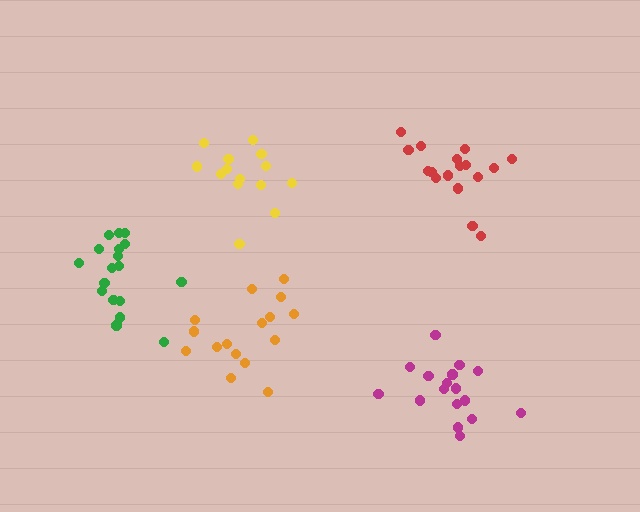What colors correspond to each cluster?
The clusters are colored: red, magenta, green, yellow, orange.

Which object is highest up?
The yellow cluster is topmost.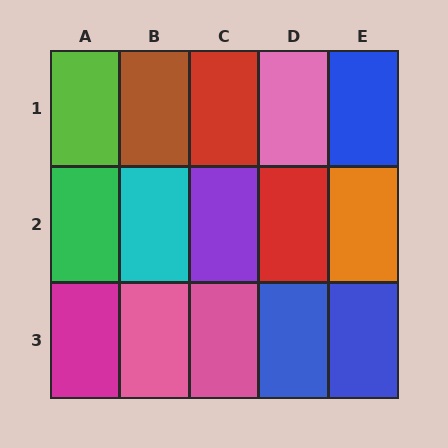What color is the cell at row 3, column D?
Blue.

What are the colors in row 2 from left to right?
Green, cyan, purple, red, orange.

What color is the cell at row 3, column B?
Pink.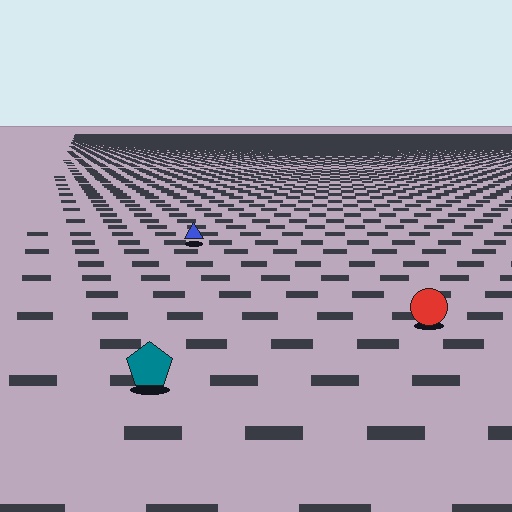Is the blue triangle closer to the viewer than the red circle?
No. The red circle is closer — you can tell from the texture gradient: the ground texture is coarser near it.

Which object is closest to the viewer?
The teal pentagon is closest. The texture marks near it are larger and more spread out.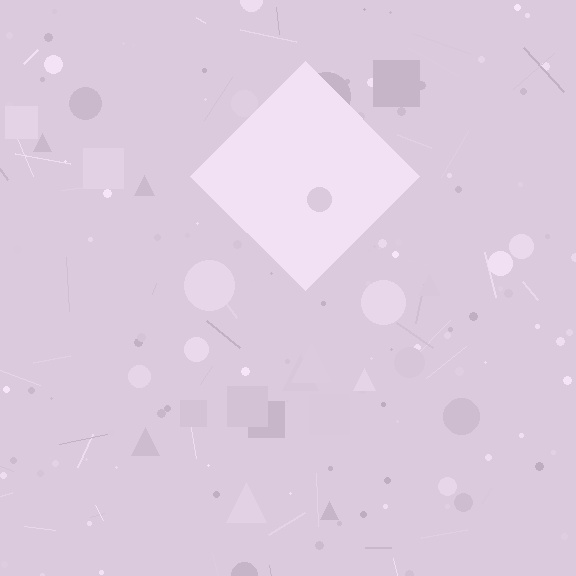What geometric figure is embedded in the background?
A diamond is embedded in the background.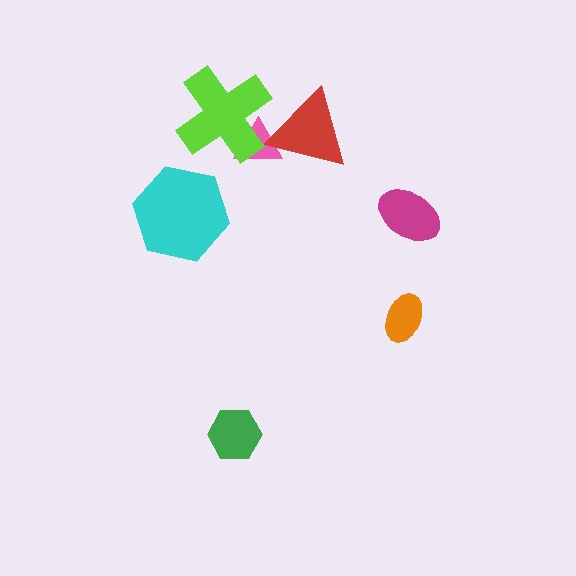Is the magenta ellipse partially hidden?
No, no other shape covers it.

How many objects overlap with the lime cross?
2 objects overlap with the lime cross.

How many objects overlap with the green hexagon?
0 objects overlap with the green hexagon.